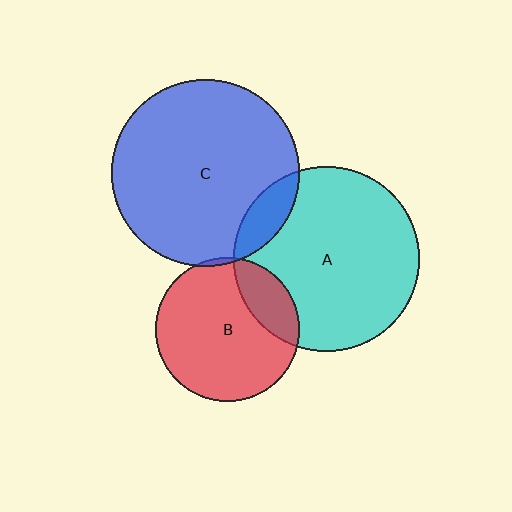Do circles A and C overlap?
Yes.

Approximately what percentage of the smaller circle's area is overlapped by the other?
Approximately 10%.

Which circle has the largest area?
Circle C (blue).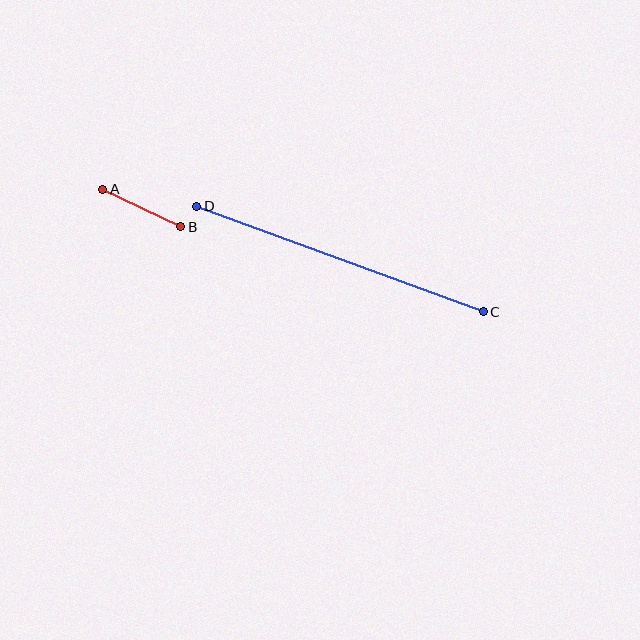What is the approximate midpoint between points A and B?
The midpoint is at approximately (142, 208) pixels.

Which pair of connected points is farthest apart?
Points C and D are farthest apart.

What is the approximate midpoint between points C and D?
The midpoint is at approximately (340, 259) pixels.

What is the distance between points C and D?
The distance is approximately 305 pixels.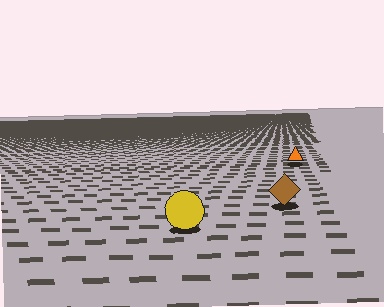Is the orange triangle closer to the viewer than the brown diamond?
No. The brown diamond is closer — you can tell from the texture gradient: the ground texture is coarser near it.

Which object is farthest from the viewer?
The orange triangle is farthest from the viewer. It appears smaller and the ground texture around it is denser.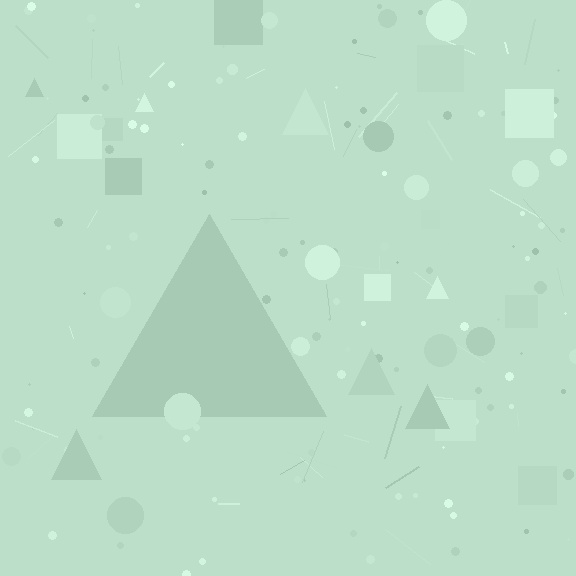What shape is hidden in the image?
A triangle is hidden in the image.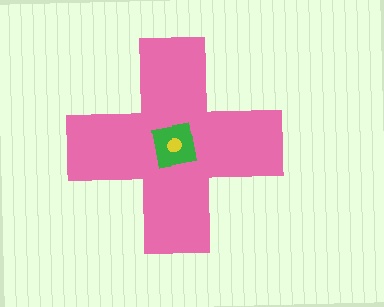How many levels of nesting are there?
3.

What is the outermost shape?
The pink cross.